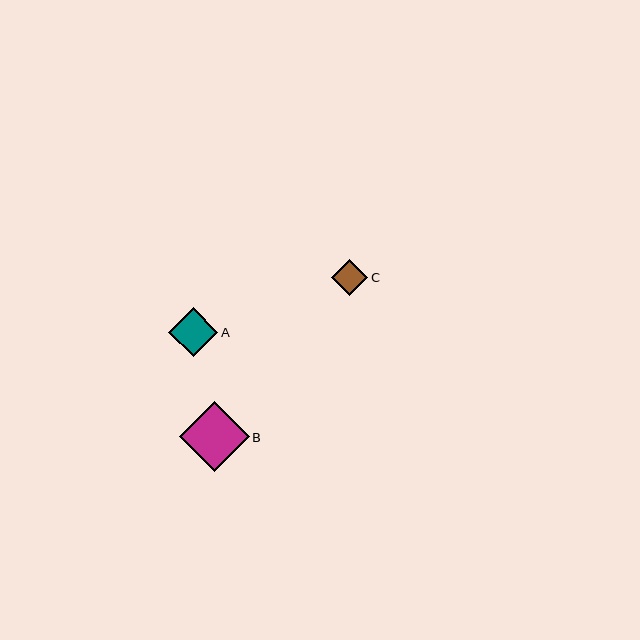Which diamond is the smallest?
Diamond C is the smallest with a size of approximately 36 pixels.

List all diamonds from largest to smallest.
From largest to smallest: B, A, C.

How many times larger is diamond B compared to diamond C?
Diamond B is approximately 1.9 times the size of diamond C.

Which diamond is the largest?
Diamond B is the largest with a size of approximately 69 pixels.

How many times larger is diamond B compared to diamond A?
Diamond B is approximately 1.4 times the size of diamond A.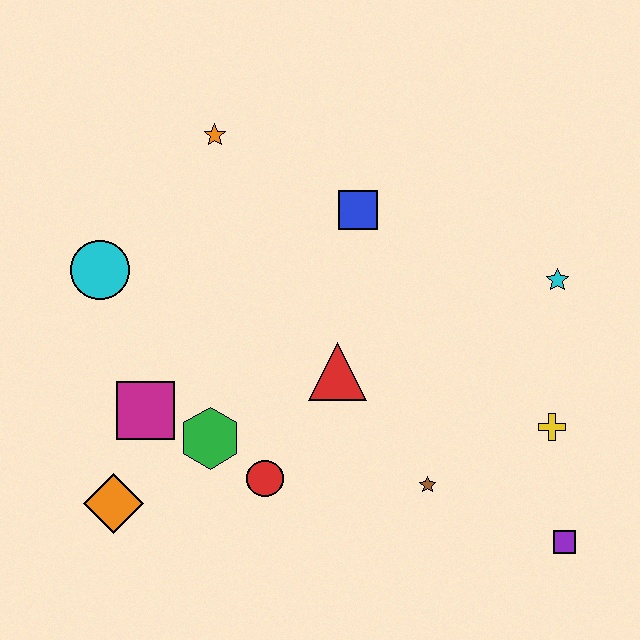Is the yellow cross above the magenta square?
No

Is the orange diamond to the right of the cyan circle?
Yes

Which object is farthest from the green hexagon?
The cyan star is farthest from the green hexagon.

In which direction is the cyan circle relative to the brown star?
The cyan circle is to the left of the brown star.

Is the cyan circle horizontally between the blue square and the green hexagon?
No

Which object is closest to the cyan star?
The yellow cross is closest to the cyan star.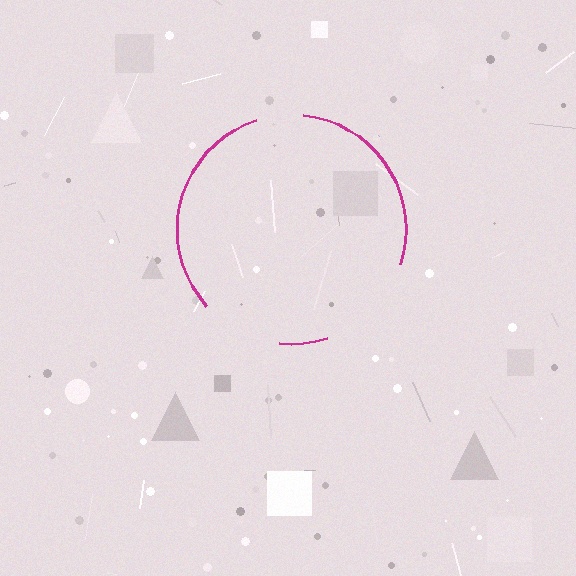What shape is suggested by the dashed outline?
The dashed outline suggests a circle.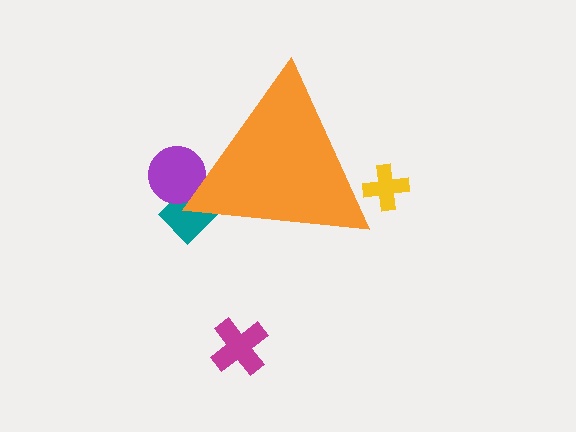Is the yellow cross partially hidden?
Yes, the yellow cross is partially hidden behind the orange triangle.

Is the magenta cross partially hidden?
No, the magenta cross is fully visible.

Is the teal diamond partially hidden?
Yes, the teal diamond is partially hidden behind the orange triangle.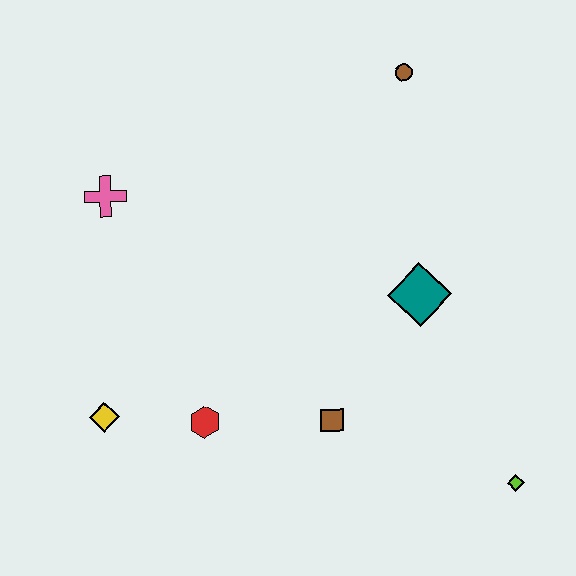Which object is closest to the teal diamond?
The brown square is closest to the teal diamond.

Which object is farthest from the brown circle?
The yellow diamond is farthest from the brown circle.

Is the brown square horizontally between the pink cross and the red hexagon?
No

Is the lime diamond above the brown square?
No